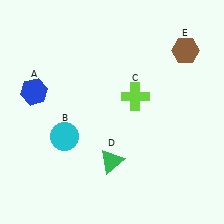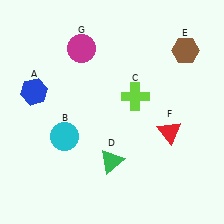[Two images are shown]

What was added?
A red triangle (F), a magenta circle (G) were added in Image 2.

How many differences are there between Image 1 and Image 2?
There are 2 differences between the two images.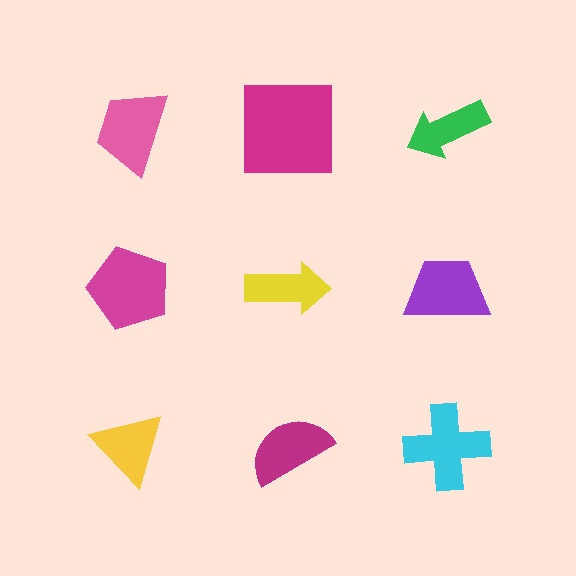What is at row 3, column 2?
A magenta semicircle.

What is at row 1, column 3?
A green arrow.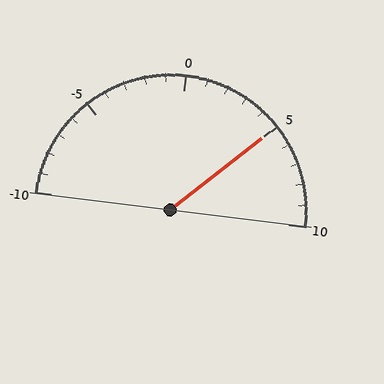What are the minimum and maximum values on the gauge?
The gauge ranges from -10 to 10.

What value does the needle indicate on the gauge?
The needle indicates approximately 5.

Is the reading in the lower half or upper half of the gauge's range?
The reading is in the upper half of the range (-10 to 10).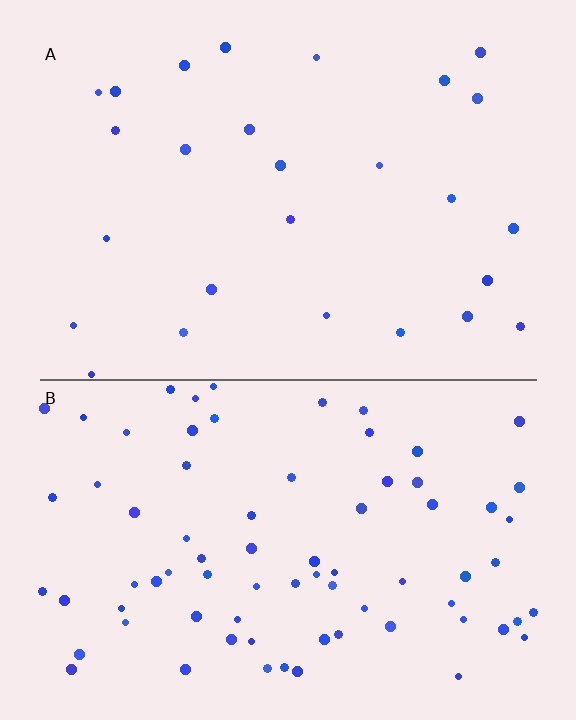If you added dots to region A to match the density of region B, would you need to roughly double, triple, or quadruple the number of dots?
Approximately triple.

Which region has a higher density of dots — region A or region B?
B (the bottom).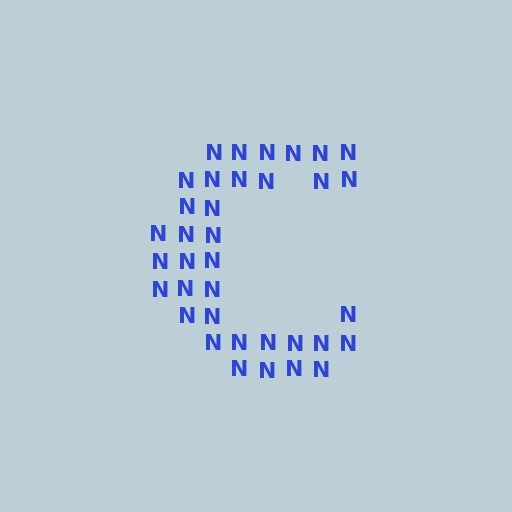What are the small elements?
The small elements are letter N's.